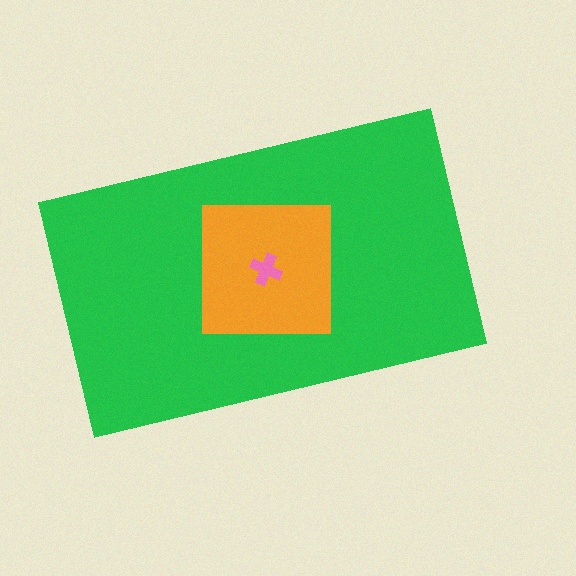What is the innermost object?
The pink cross.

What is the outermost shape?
The green rectangle.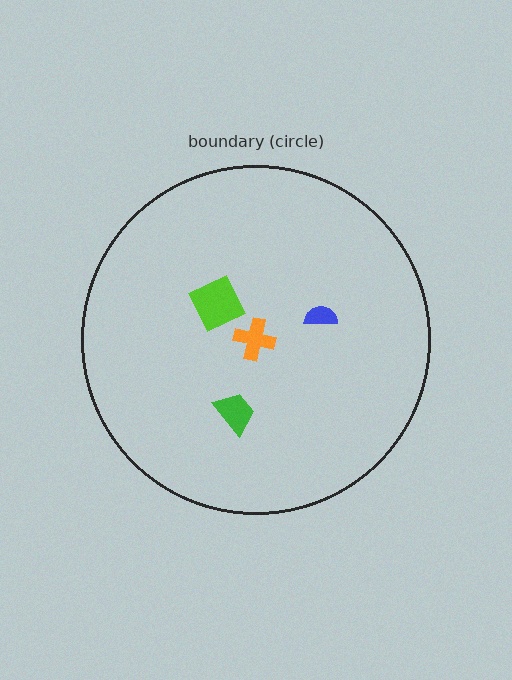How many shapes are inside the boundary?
4 inside, 0 outside.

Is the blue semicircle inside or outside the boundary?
Inside.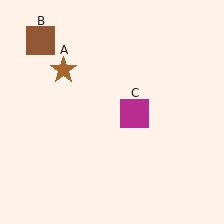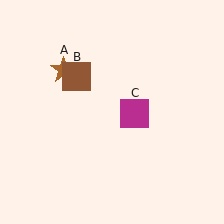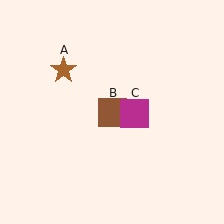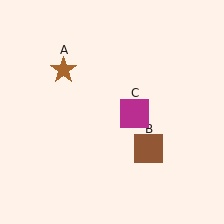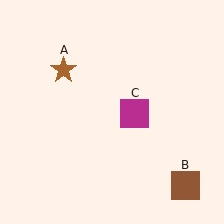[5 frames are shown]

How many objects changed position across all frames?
1 object changed position: brown square (object B).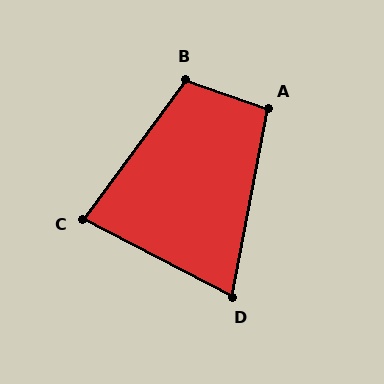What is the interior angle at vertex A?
Approximately 99 degrees (obtuse).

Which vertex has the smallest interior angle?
D, at approximately 73 degrees.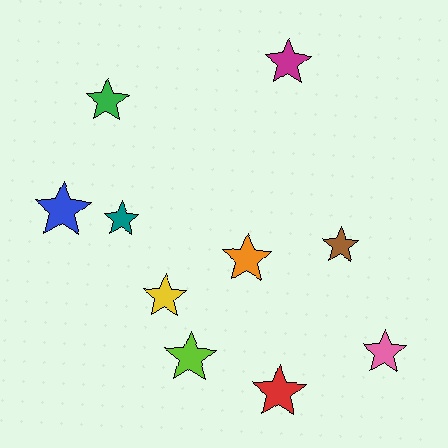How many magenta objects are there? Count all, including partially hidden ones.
There is 1 magenta object.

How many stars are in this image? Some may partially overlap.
There are 10 stars.